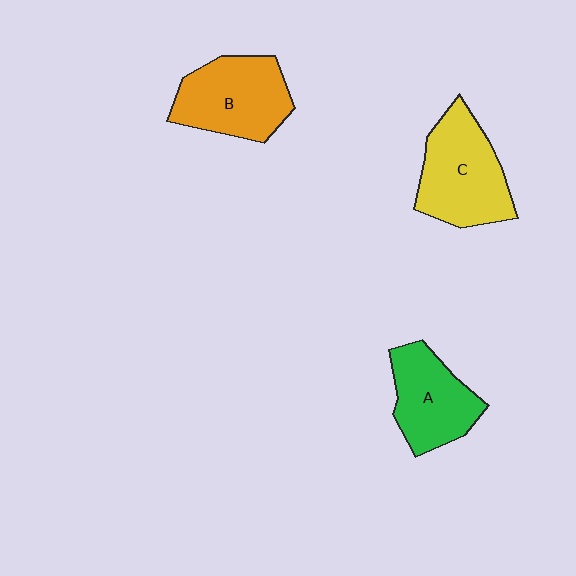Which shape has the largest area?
Shape C (yellow).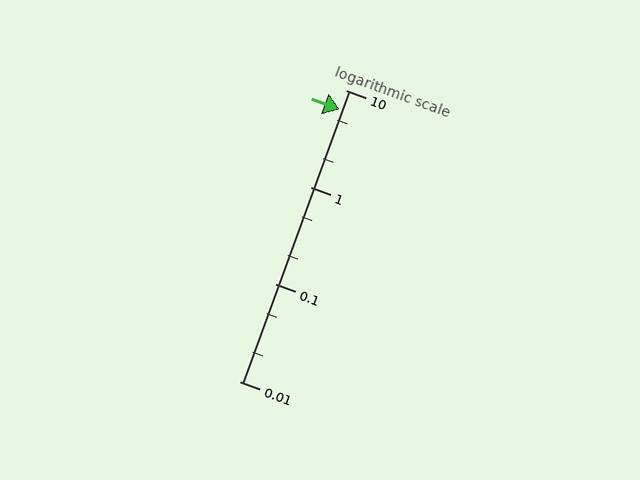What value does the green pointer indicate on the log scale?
The pointer indicates approximately 6.3.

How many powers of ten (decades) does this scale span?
The scale spans 3 decades, from 0.01 to 10.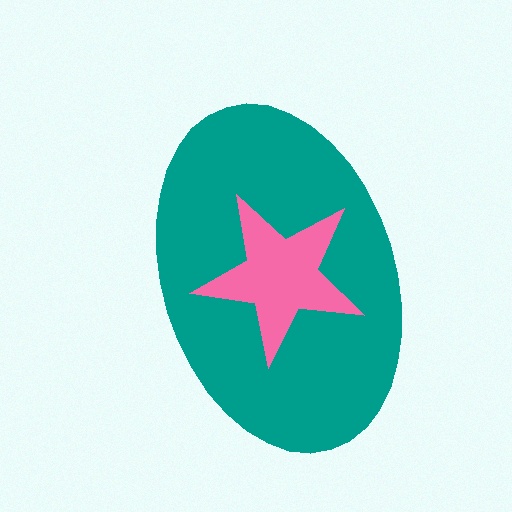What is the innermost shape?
The pink star.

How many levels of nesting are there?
2.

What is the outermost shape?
The teal ellipse.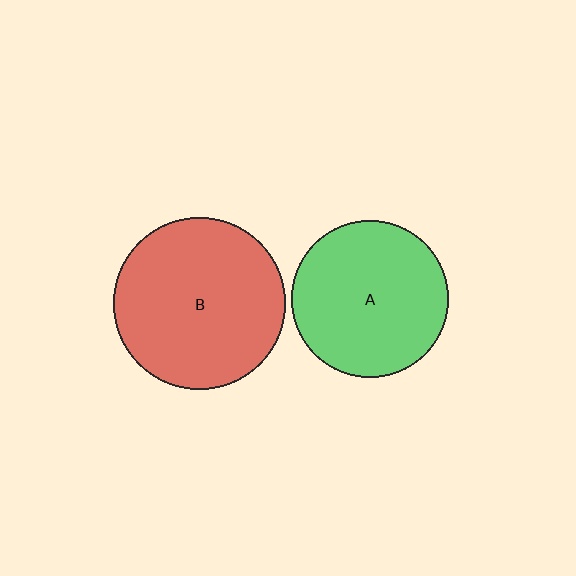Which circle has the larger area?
Circle B (red).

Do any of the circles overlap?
No, none of the circles overlap.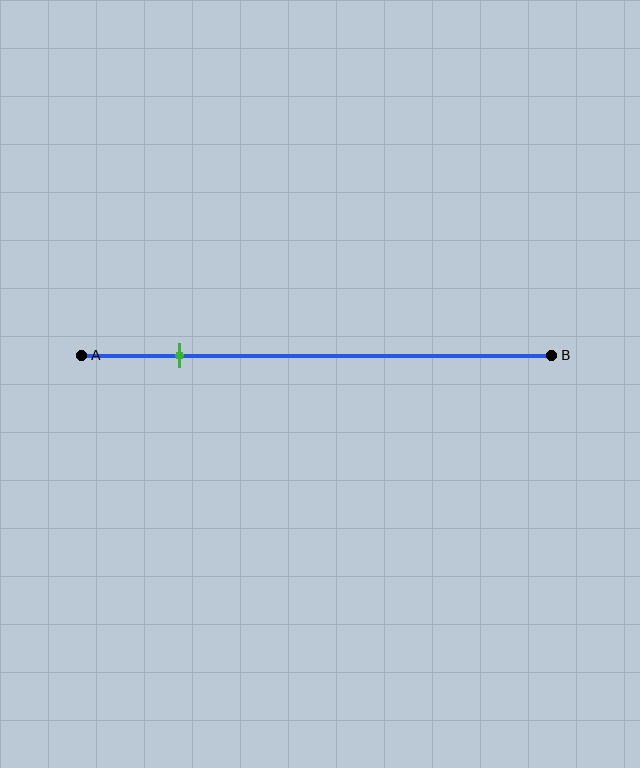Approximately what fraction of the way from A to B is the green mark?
The green mark is approximately 20% of the way from A to B.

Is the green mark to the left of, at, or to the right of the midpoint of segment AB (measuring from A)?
The green mark is to the left of the midpoint of segment AB.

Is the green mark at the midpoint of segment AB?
No, the mark is at about 20% from A, not at the 50% midpoint.